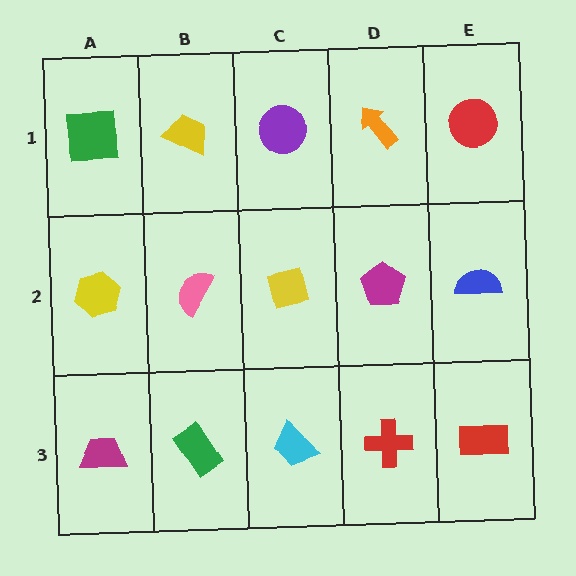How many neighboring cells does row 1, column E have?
2.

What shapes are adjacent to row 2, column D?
An orange arrow (row 1, column D), a red cross (row 3, column D), a yellow square (row 2, column C), a blue semicircle (row 2, column E).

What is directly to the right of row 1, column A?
A yellow trapezoid.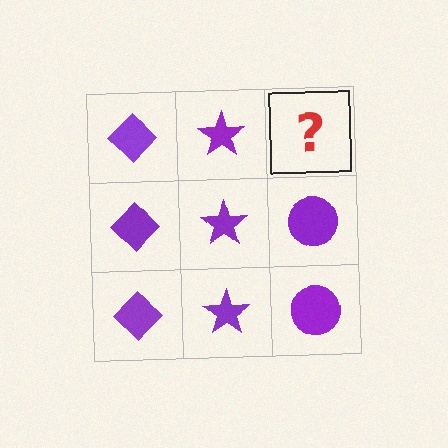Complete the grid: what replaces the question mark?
The question mark should be replaced with a purple circle.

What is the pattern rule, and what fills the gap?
The rule is that each column has a consistent shape. The gap should be filled with a purple circle.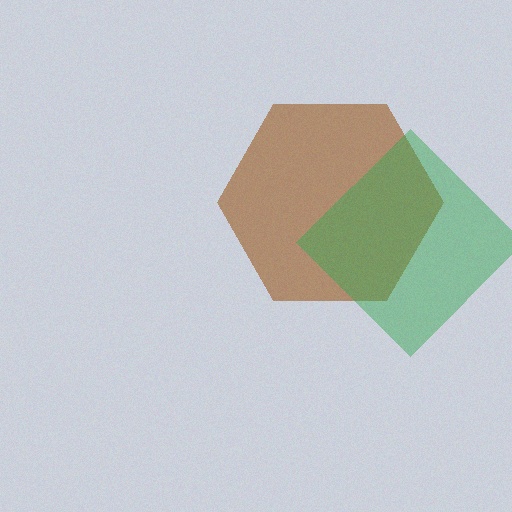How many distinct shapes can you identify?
There are 2 distinct shapes: a brown hexagon, a green diamond.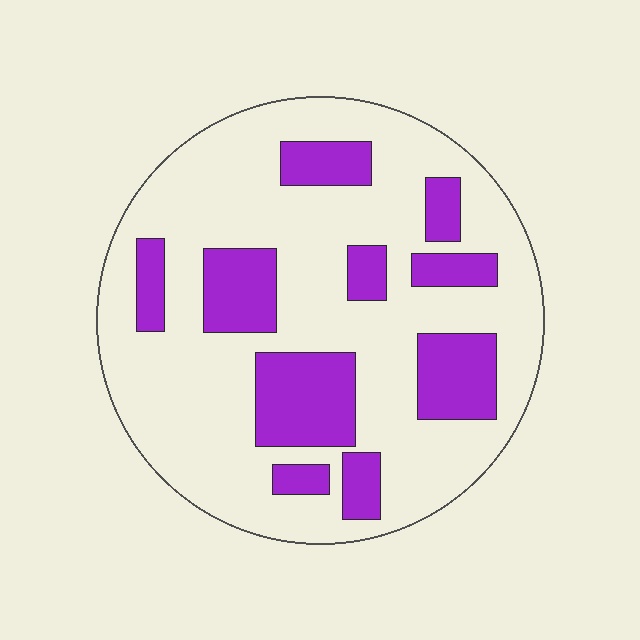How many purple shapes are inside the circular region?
10.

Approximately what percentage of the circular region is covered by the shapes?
Approximately 25%.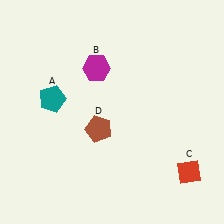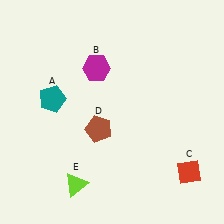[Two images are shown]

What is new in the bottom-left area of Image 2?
A lime triangle (E) was added in the bottom-left area of Image 2.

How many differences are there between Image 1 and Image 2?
There is 1 difference between the two images.